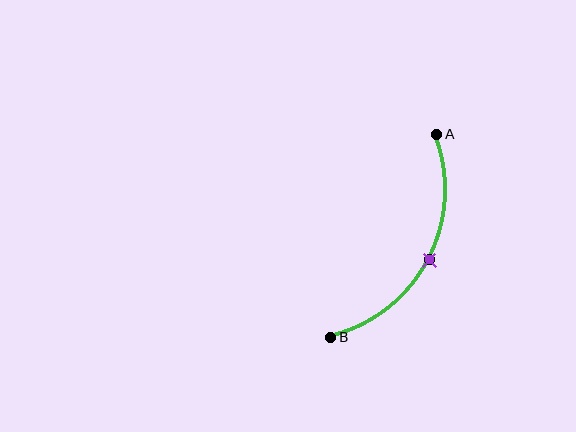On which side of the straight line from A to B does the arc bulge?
The arc bulges to the right of the straight line connecting A and B.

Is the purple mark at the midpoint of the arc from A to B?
Yes. The purple mark lies on the arc at equal arc-length from both A and B — it is the arc midpoint.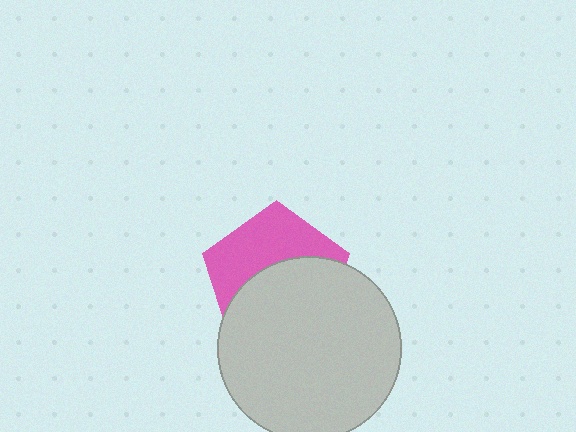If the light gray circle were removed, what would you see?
You would see the complete pink pentagon.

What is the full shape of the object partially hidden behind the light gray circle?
The partially hidden object is a pink pentagon.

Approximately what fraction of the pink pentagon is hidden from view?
Roughly 55% of the pink pentagon is hidden behind the light gray circle.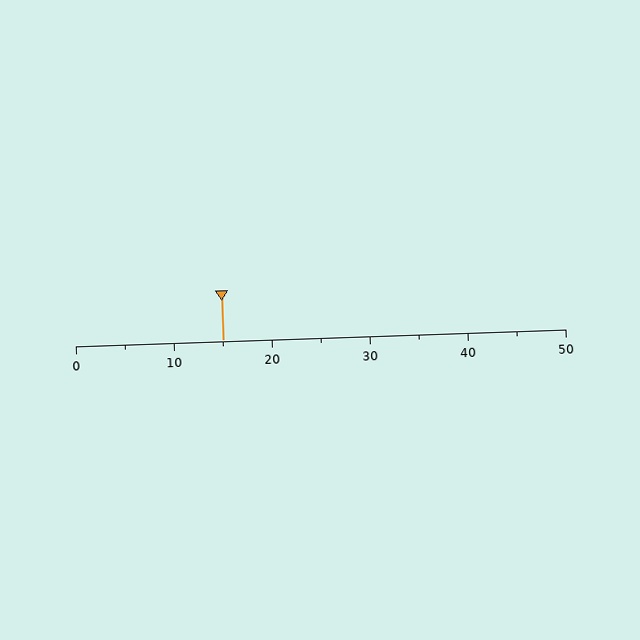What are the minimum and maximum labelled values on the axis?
The axis runs from 0 to 50.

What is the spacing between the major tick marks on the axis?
The major ticks are spaced 10 apart.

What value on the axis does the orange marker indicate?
The marker indicates approximately 15.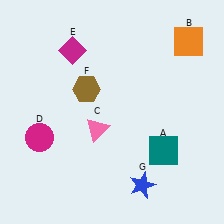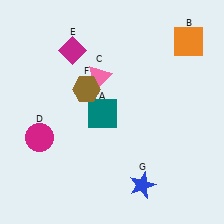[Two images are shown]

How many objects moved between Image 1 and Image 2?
2 objects moved between the two images.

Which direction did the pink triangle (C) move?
The pink triangle (C) moved up.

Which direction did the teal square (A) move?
The teal square (A) moved left.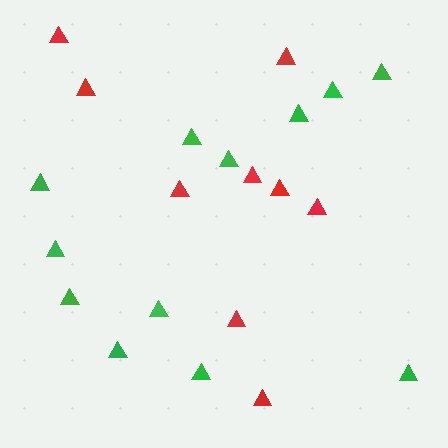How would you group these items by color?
There are 2 groups: one group of red triangles (9) and one group of green triangles (12).